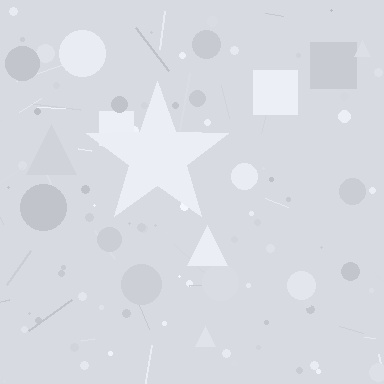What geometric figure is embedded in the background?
A star is embedded in the background.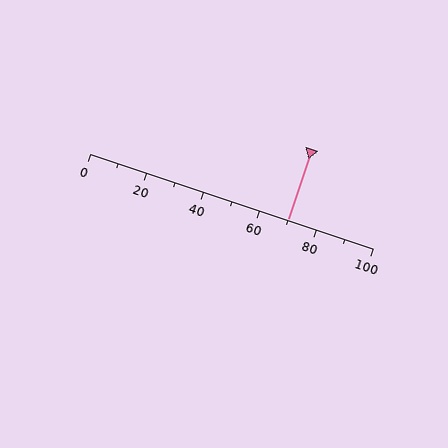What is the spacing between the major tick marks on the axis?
The major ticks are spaced 20 apart.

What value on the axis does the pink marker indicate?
The marker indicates approximately 70.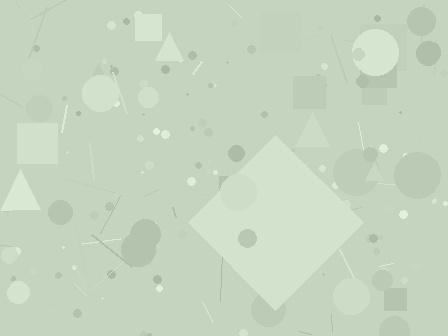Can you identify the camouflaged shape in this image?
The camouflaged shape is a diamond.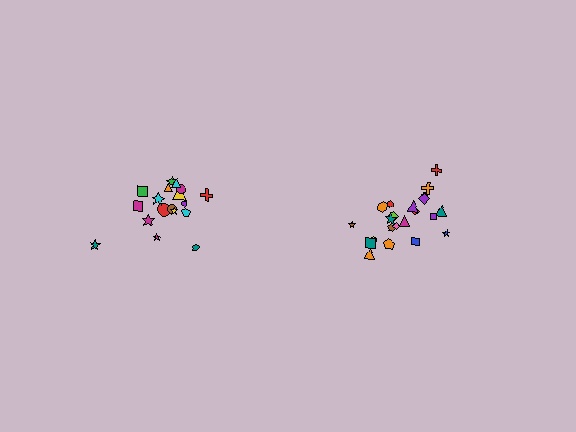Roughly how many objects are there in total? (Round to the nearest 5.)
Roughly 40 objects in total.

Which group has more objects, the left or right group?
The right group.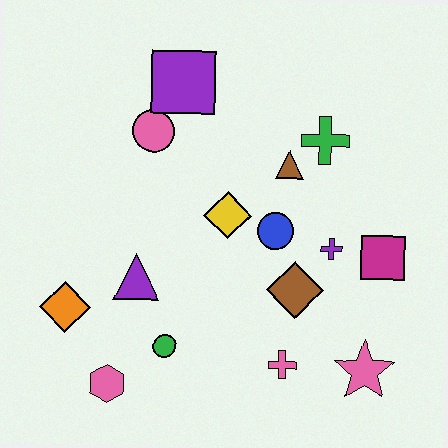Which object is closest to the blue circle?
The yellow diamond is closest to the blue circle.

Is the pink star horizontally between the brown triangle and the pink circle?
No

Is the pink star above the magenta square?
No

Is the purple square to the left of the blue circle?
Yes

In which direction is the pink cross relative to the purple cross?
The pink cross is below the purple cross.